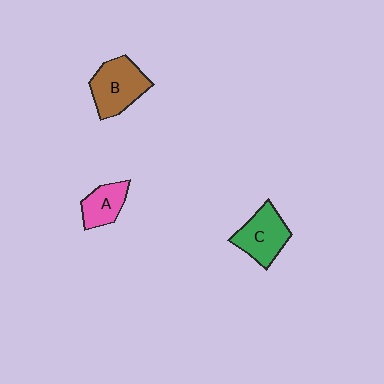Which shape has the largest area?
Shape B (brown).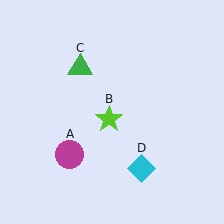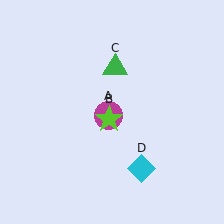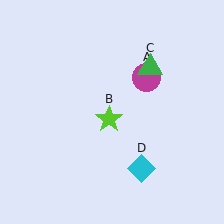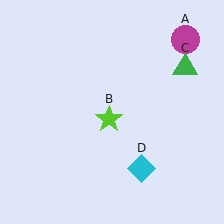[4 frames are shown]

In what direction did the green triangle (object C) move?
The green triangle (object C) moved right.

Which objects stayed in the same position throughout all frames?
Lime star (object B) and cyan diamond (object D) remained stationary.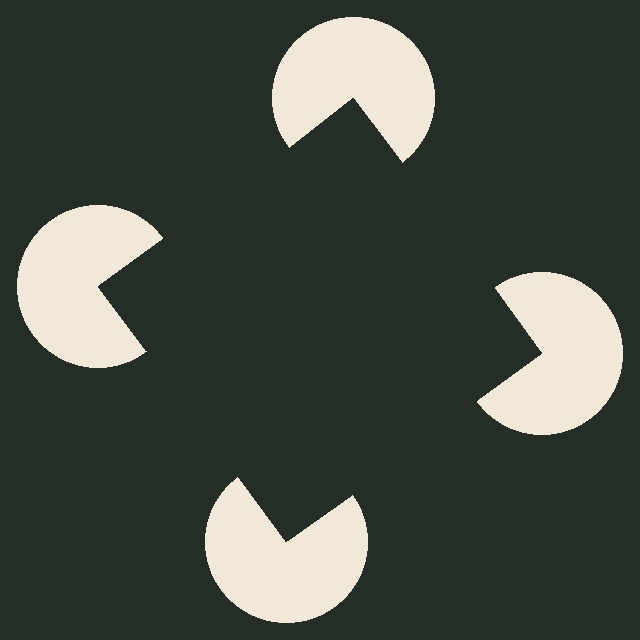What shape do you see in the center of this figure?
An illusory square — its edges are inferred from the aligned wedge cuts in the pac-man discs, not physically drawn.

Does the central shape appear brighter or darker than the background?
It typically appears slightly darker than the background, even though no actual brightness change is drawn.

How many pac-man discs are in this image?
There are 4 — one at each vertex of the illusory square.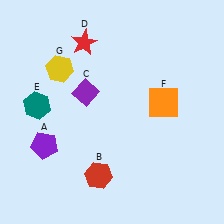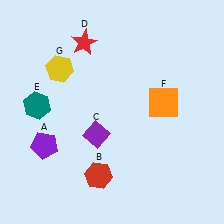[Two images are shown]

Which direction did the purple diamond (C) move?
The purple diamond (C) moved down.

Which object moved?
The purple diamond (C) moved down.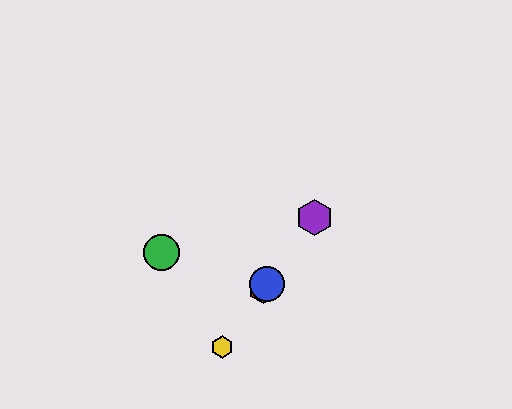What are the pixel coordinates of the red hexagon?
The red hexagon is at (264, 289).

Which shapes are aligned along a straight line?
The red hexagon, the blue circle, the yellow hexagon, the purple hexagon are aligned along a straight line.